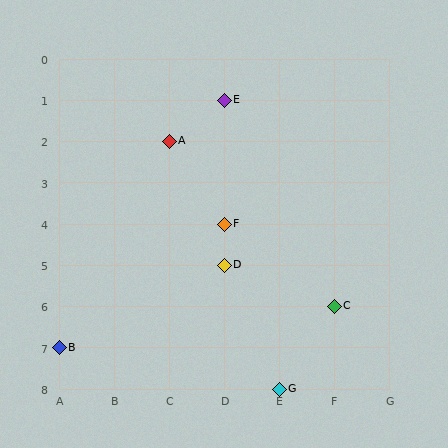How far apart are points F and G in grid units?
Points F and G are 1 column and 4 rows apart (about 4.1 grid units diagonally).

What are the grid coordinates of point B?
Point B is at grid coordinates (A, 7).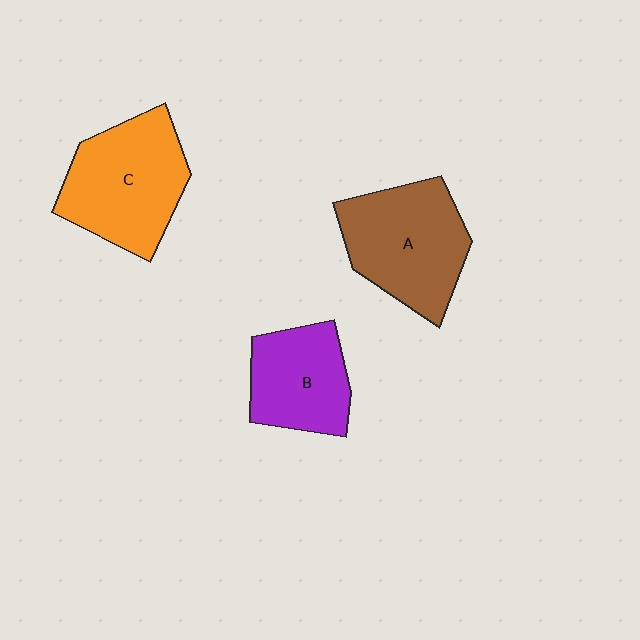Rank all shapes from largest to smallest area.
From largest to smallest: C (orange), A (brown), B (purple).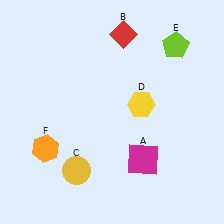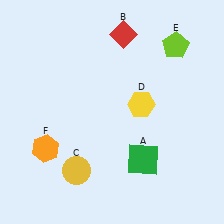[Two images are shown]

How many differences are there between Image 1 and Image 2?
There is 1 difference between the two images.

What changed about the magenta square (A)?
In Image 1, A is magenta. In Image 2, it changed to green.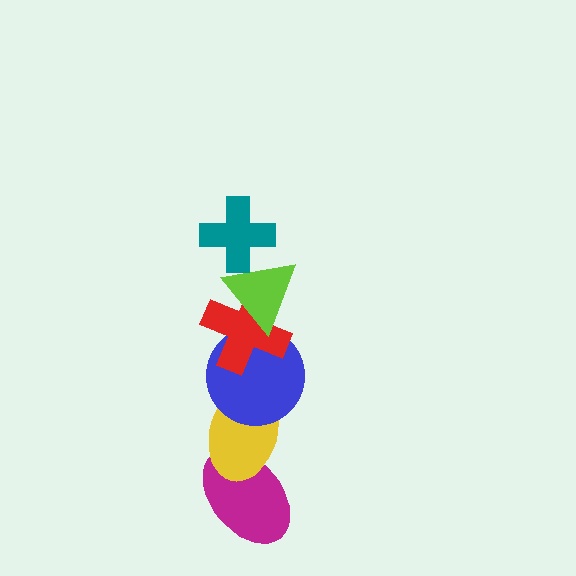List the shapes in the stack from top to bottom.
From top to bottom: the teal cross, the lime triangle, the red cross, the blue circle, the yellow ellipse, the magenta ellipse.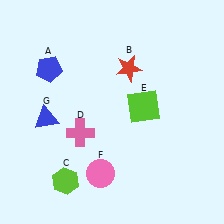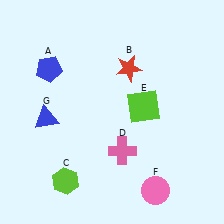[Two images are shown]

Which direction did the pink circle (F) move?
The pink circle (F) moved right.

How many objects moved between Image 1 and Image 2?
2 objects moved between the two images.